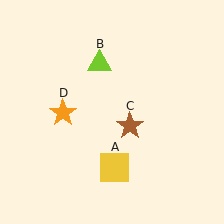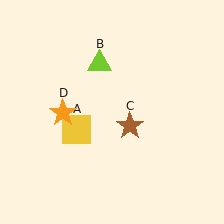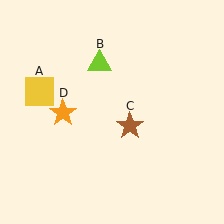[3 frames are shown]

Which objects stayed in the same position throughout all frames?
Lime triangle (object B) and brown star (object C) and orange star (object D) remained stationary.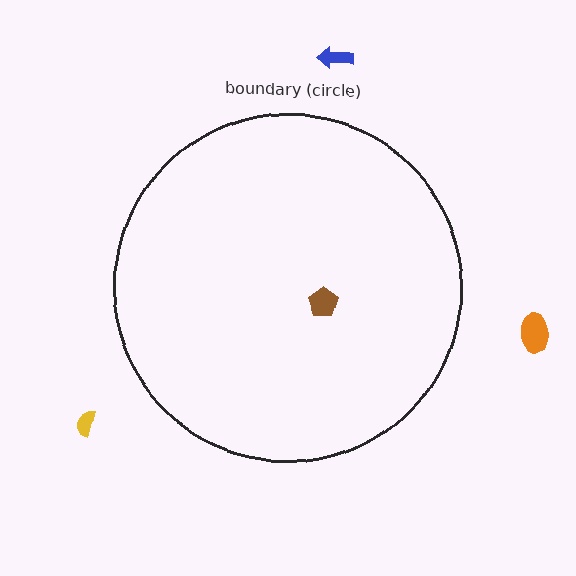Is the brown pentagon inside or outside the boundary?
Inside.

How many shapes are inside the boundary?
1 inside, 3 outside.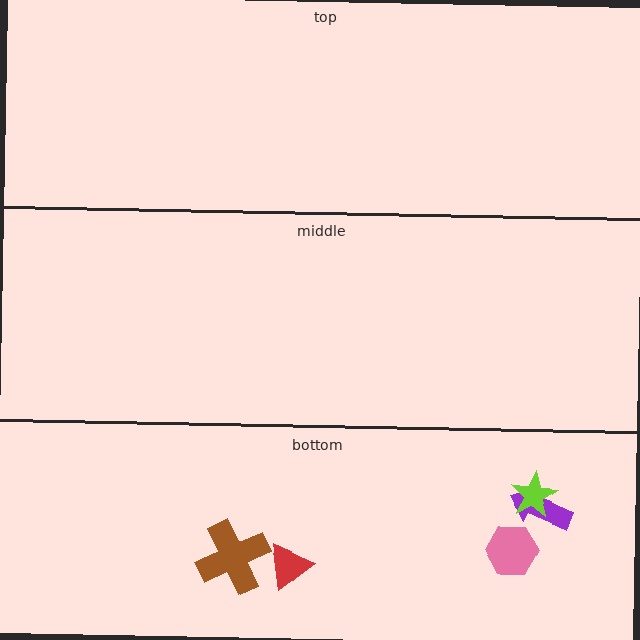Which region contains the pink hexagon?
The bottom region.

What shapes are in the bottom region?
The purple arrow, the brown cross, the red triangle, the pink hexagon, the lime star.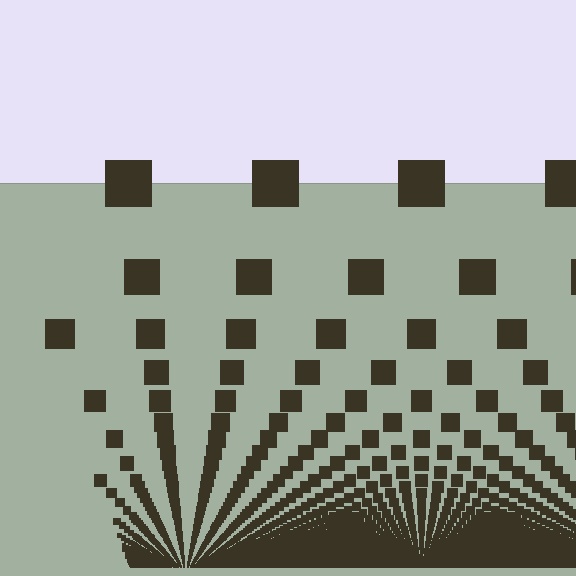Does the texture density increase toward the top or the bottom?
Density increases toward the bottom.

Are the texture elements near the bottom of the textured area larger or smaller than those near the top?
Smaller. The gradient is inverted — elements near the bottom are smaller and denser.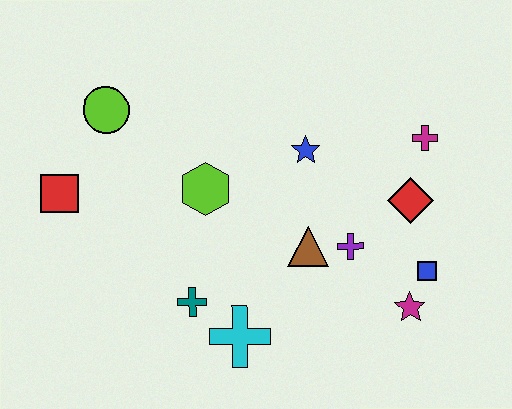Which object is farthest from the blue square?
The red square is farthest from the blue square.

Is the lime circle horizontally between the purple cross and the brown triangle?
No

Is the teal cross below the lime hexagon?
Yes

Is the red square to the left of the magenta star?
Yes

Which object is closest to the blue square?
The magenta star is closest to the blue square.